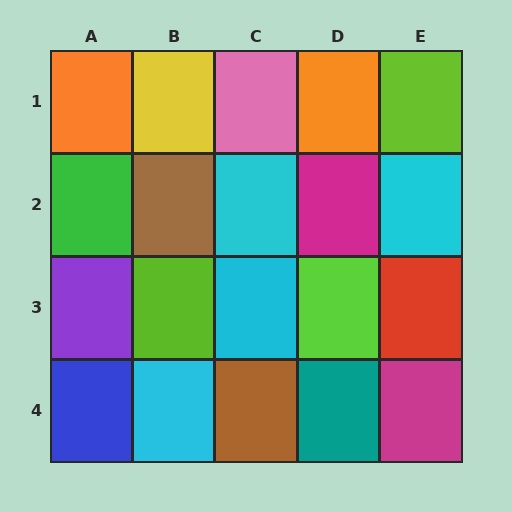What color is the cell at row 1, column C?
Pink.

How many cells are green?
1 cell is green.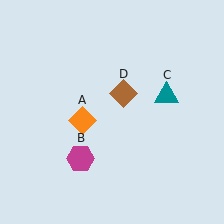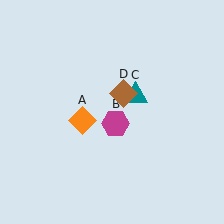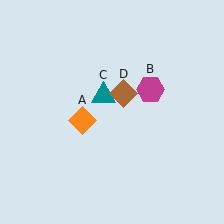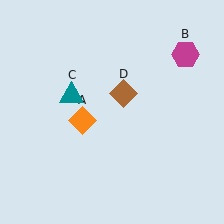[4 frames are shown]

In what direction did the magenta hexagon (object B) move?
The magenta hexagon (object B) moved up and to the right.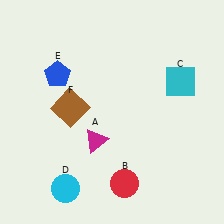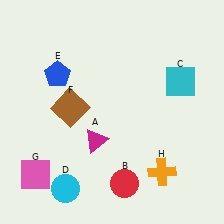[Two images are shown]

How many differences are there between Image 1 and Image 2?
There are 2 differences between the two images.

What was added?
A pink square (G), an orange cross (H) were added in Image 2.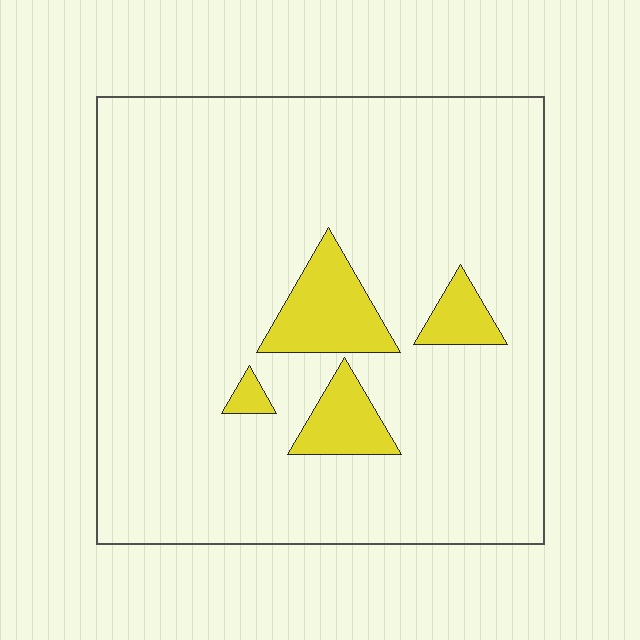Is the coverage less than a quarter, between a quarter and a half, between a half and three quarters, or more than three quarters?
Less than a quarter.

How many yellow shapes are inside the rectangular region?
4.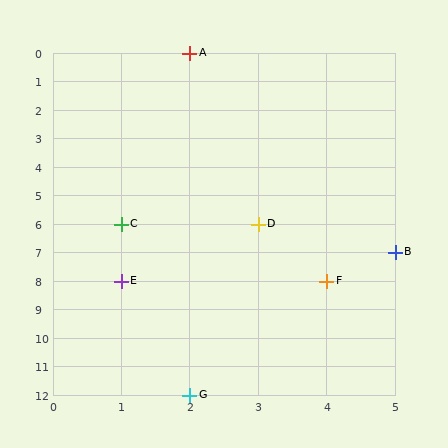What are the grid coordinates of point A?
Point A is at grid coordinates (2, 0).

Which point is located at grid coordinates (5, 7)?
Point B is at (5, 7).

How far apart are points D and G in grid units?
Points D and G are 1 column and 6 rows apart (about 6.1 grid units diagonally).